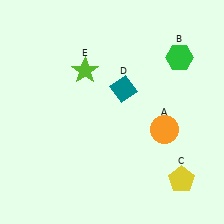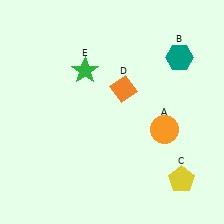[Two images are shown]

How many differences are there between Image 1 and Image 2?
There are 3 differences between the two images.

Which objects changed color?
B changed from green to teal. D changed from teal to orange. E changed from lime to green.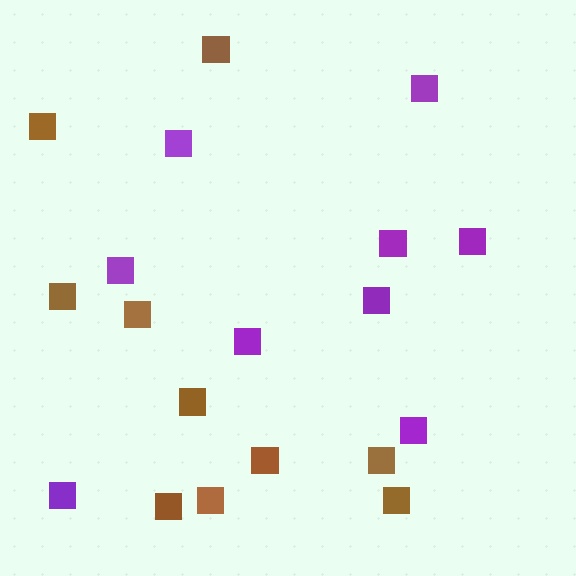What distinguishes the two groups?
There are 2 groups: one group of brown squares (10) and one group of purple squares (9).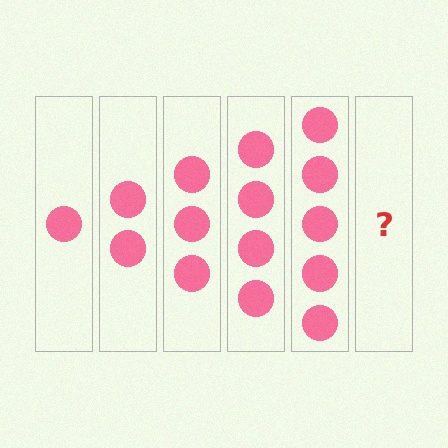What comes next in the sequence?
The next element should be 6 circles.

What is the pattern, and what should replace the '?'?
The pattern is that each step adds one more circle. The '?' should be 6 circles.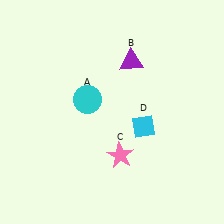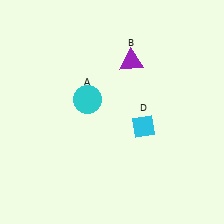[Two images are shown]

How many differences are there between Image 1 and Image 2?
There is 1 difference between the two images.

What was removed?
The pink star (C) was removed in Image 2.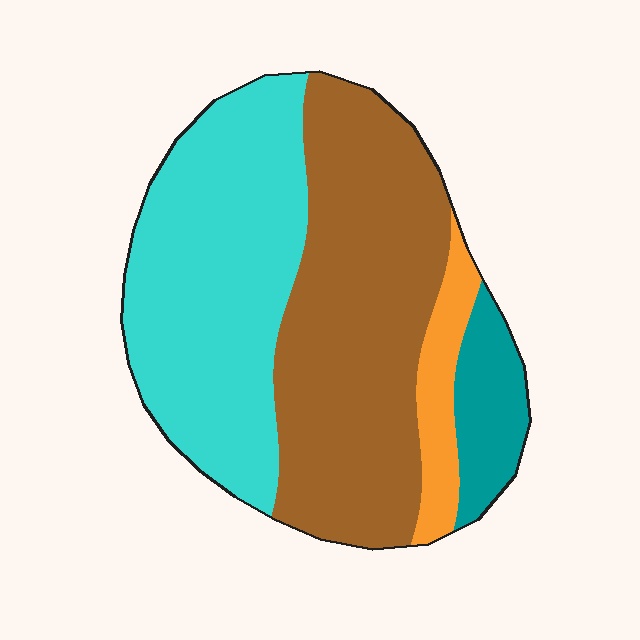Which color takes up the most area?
Brown, at roughly 45%.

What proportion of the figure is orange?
Orange covers roughly 10% of the figure.